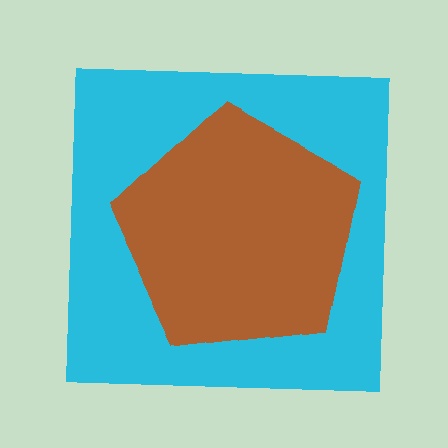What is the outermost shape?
The cyan square.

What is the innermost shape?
The brown pentagon.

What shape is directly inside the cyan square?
The brown pentagon.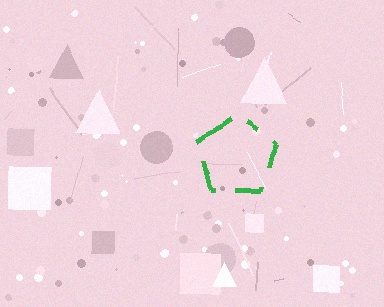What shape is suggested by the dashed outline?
The dashed outline suggests a pentagon.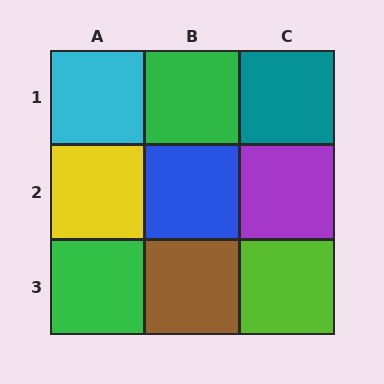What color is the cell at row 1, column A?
Cyan.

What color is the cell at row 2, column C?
Purple.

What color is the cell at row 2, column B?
Blue.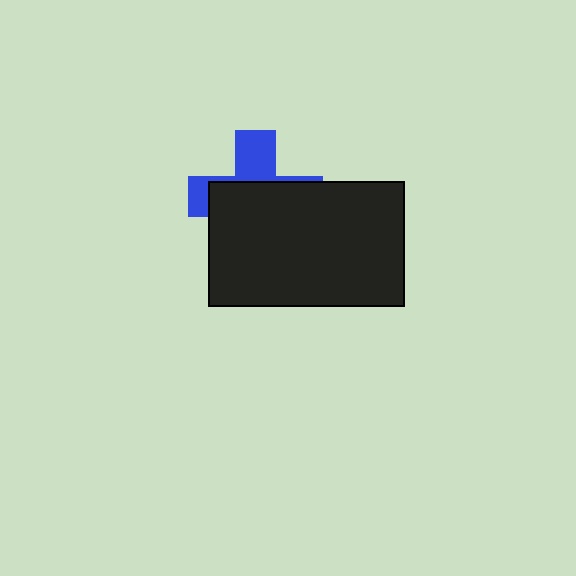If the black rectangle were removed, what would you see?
You would see the complete blue cross.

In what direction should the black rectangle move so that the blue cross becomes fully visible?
The black rectangle should move down. That is the shortest direction to clear the overlap and leave the blue cross fully visible.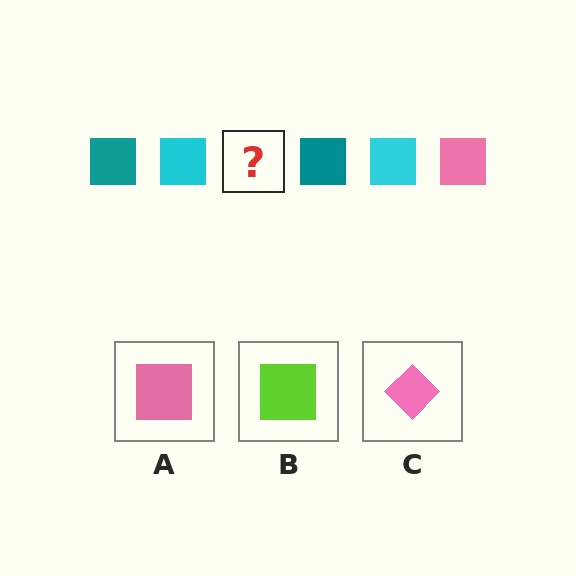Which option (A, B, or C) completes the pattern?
A.